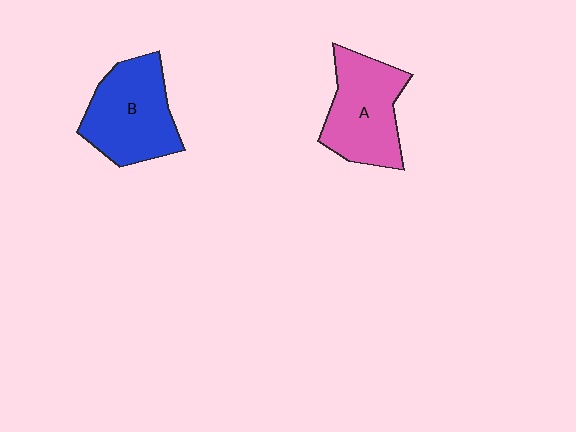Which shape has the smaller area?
Shape A (pink).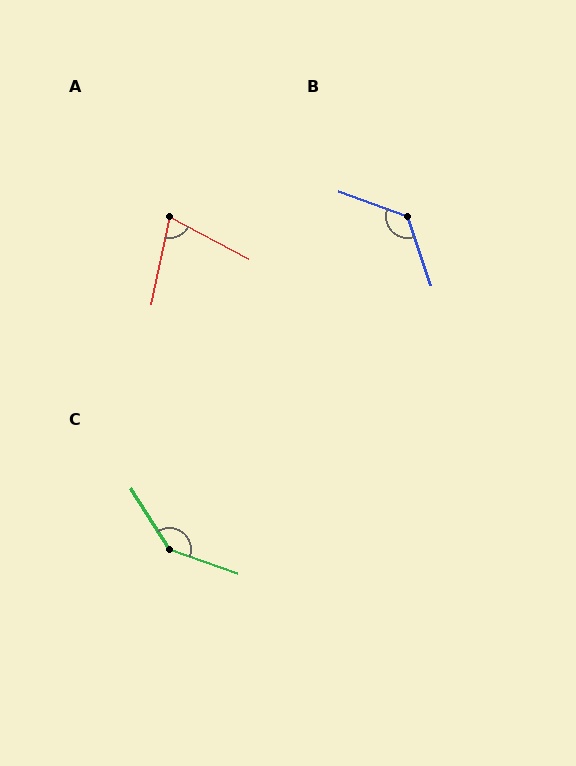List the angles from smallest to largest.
A (74°), B (129°), C (142°).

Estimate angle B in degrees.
Approximately 129 degrees.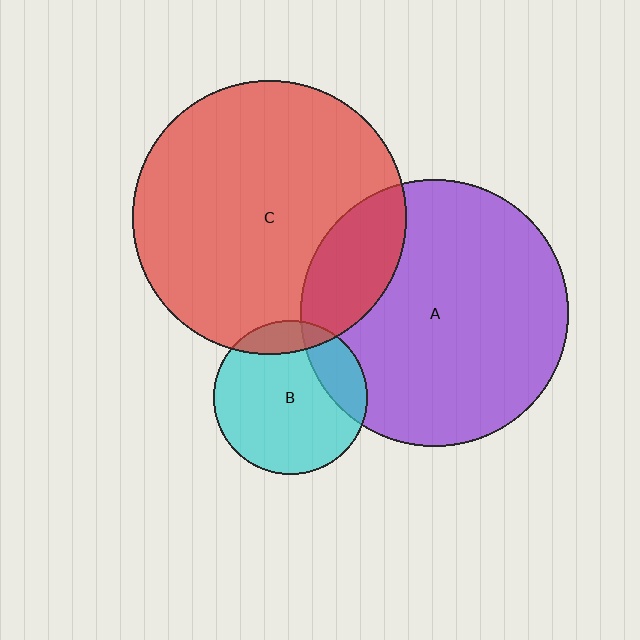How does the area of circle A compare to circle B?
Approximately 3.0 times.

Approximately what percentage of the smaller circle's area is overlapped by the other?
Approximately 20%.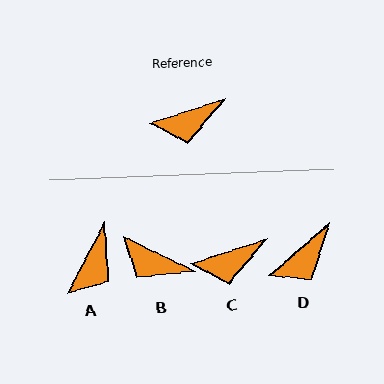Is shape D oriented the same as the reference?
No, it is off by about 23 degrees.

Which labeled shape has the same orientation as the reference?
C.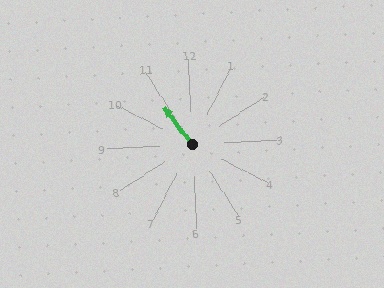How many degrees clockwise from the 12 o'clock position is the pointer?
Approximately 325 degrees.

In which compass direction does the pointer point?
Northwest.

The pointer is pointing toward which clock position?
Roughly 11 o'clock.